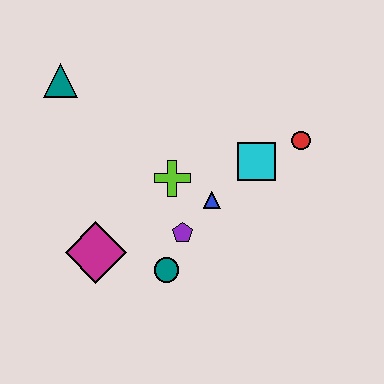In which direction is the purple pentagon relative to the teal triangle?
The purple pentagon is below the teal triangle.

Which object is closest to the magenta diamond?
The teal circle is closest to the magenta diamond.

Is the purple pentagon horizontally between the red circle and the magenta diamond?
Yes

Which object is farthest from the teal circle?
The teal triangle is farthest from the teal circle.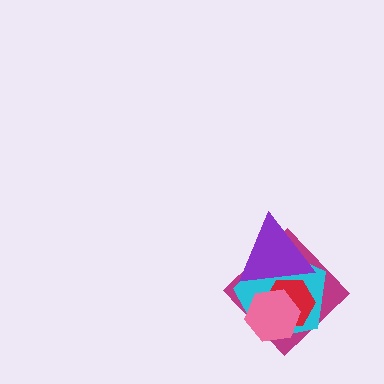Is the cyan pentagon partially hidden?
Yes, it is partially covered by another shape.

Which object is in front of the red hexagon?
The pink hexagon is in front of the red hexagon.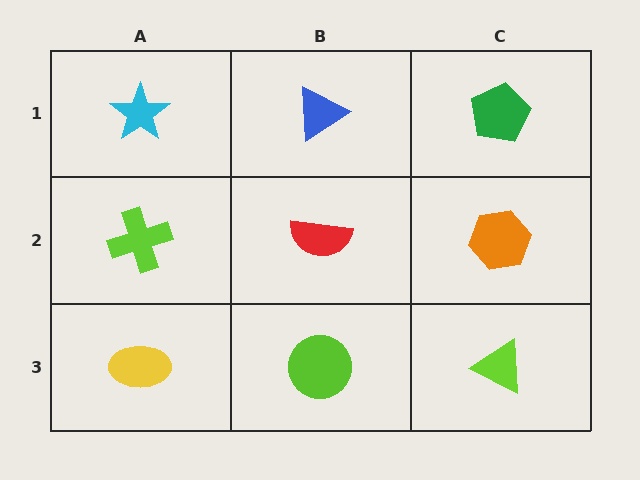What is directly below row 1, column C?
An orange hexagon.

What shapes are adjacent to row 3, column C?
An orange hexagon (row 2, column C), a lime circle (row 3, column B).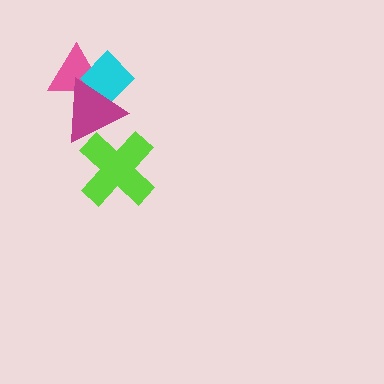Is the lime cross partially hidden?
Yes, it is partially covered by another shape.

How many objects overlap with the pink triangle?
2 objects overlap with the pink triangle.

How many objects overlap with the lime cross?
1 object overlaps with the lime cross.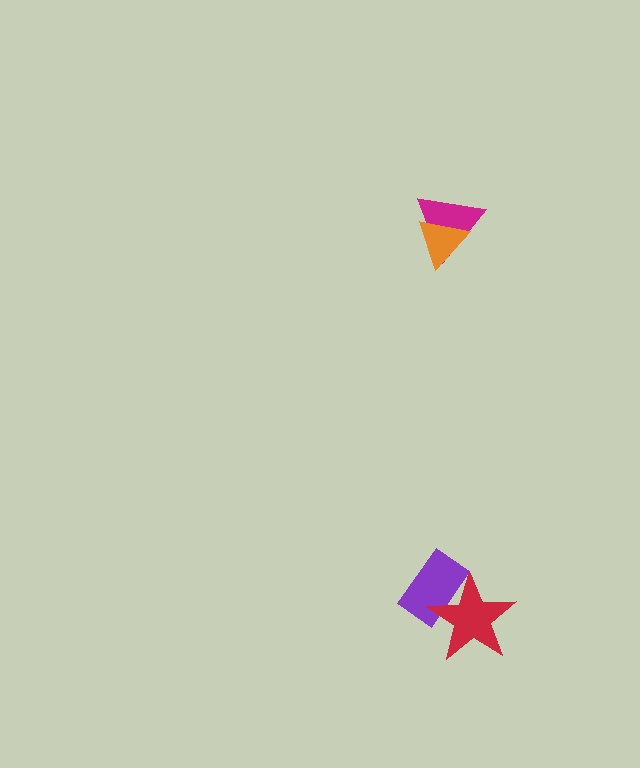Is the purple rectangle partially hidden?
Yes, it is partially covered by another shape.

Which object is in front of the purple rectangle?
The red star is in front of the purple rectangle.